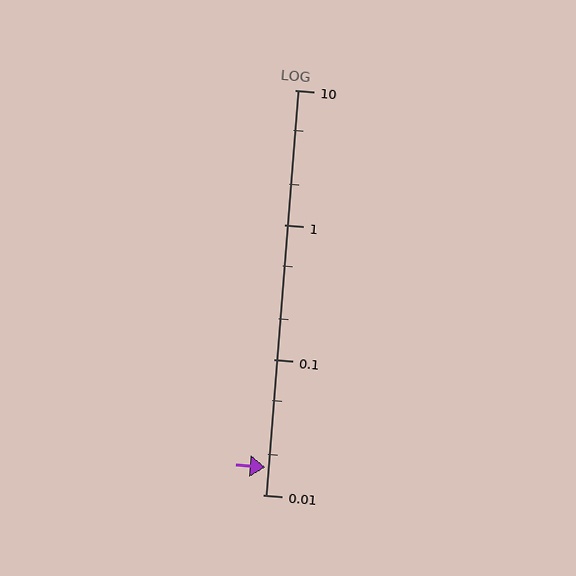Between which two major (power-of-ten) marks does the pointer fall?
The pointer is between 0.01 and 0.1.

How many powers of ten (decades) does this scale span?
The scale spans 3 decades, from 0.01 to 10.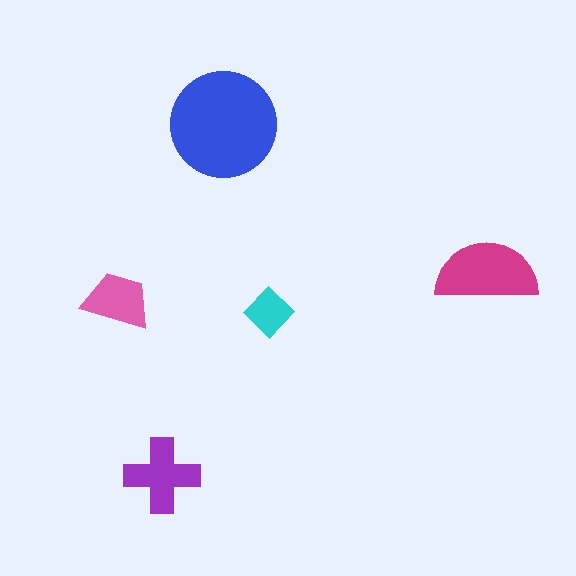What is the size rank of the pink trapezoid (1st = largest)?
4th.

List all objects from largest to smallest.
The blue circle, the magenta semicircle, the purple cross, the pink trapezoid, the cyan diamond.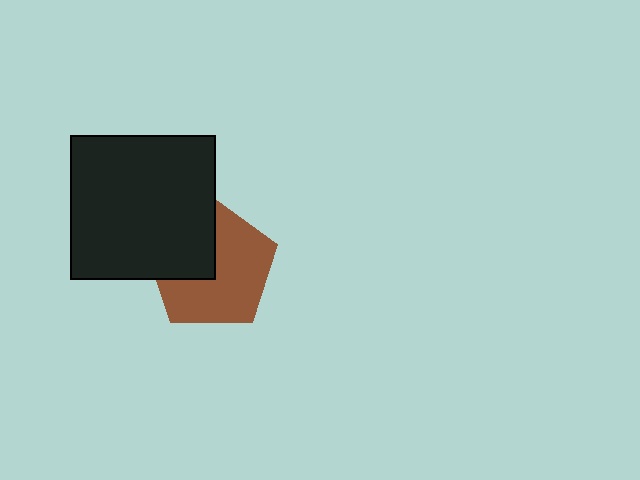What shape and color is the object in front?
The object in front is a black square.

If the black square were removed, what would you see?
You would see the complete brown pentagon.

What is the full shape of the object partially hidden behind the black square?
The partially hidden object is a brown pentagon.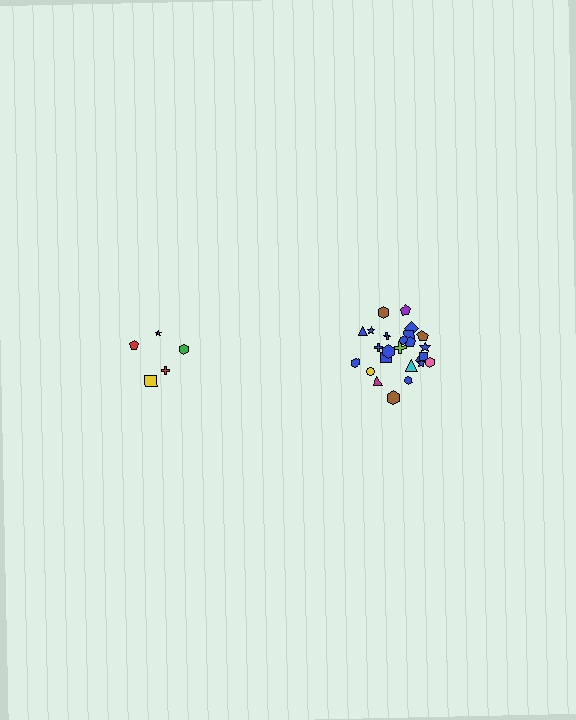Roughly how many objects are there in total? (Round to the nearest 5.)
Roughly 30 objects in total.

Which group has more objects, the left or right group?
The right group.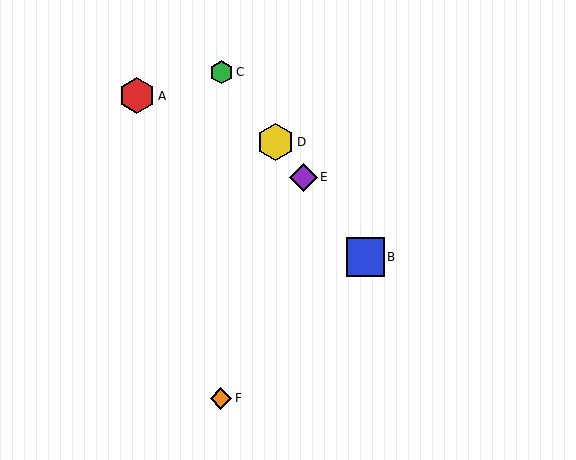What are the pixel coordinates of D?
Object D is at (276, 142).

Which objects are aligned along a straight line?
Objects B, C, D, E are aligned along a straight line.